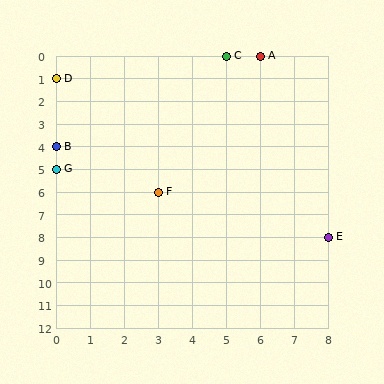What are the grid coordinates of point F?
Point F is at grid coordinates (3, 6).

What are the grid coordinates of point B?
Point B is at grid coordinates (0, 4).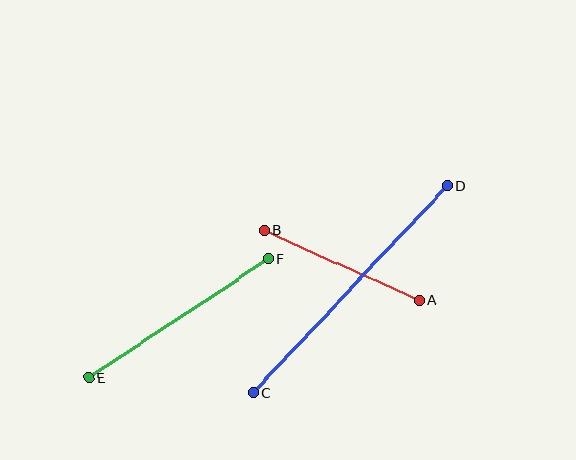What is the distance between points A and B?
The distance is approximately 170 pixels.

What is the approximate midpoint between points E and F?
The midpoint is at approximately (179, 318) pixels.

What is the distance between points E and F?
The distance is approximately 216 pixels.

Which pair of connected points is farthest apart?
Points C and D are farthest apart.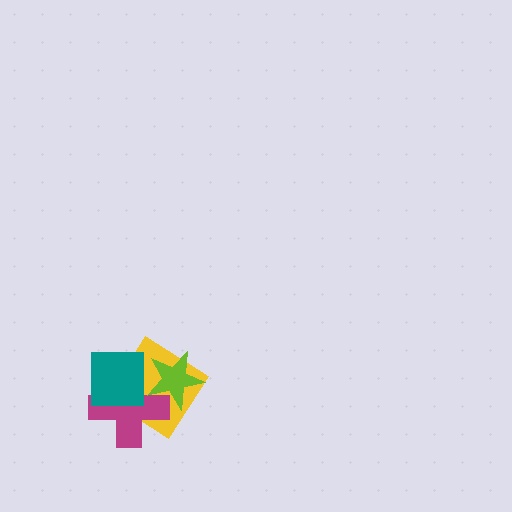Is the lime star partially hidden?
No, no other shape covers it.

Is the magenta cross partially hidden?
Yes, it is partially covered by another shape.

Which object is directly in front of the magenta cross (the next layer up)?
The lime star is directly in front of the magenta cross.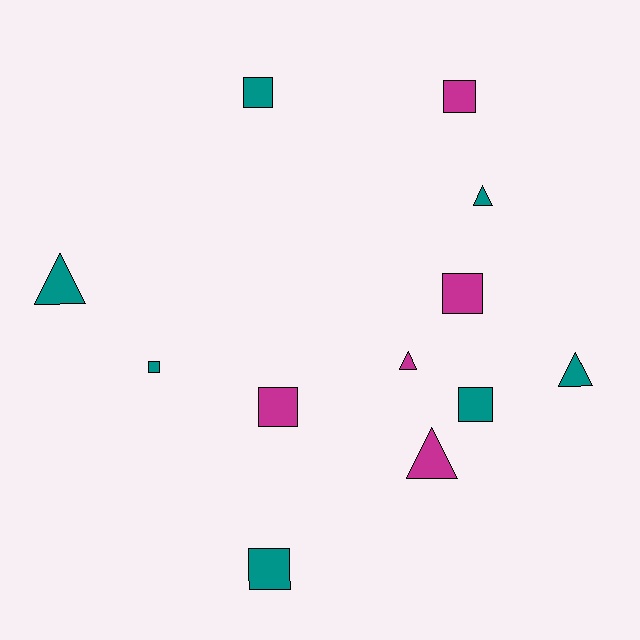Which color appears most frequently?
Teal, with 7 objects.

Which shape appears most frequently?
Square, with 7 objects.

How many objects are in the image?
There are 12 objects.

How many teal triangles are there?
There are 3 teal triangles.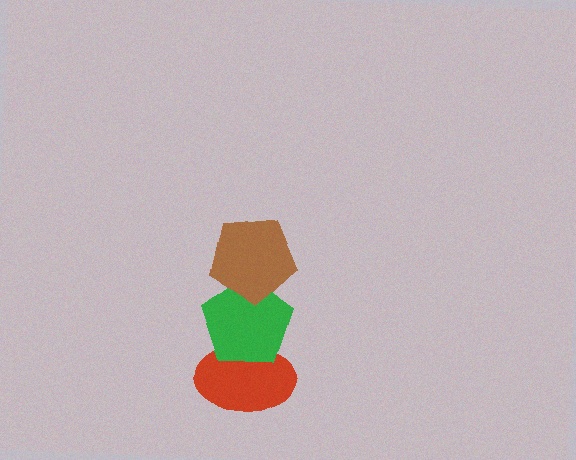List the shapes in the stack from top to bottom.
From top to bottom: the brown pentagon, the green pentagon, the red ellipse.